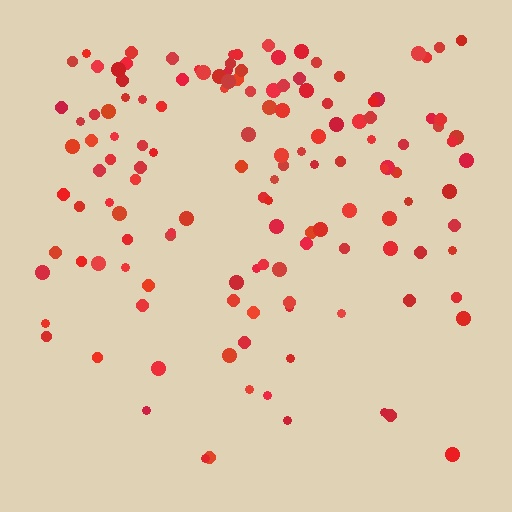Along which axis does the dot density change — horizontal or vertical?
Vertical.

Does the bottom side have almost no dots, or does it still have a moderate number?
Still a moderate number, just noticeably fewer than the top.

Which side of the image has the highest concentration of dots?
The top.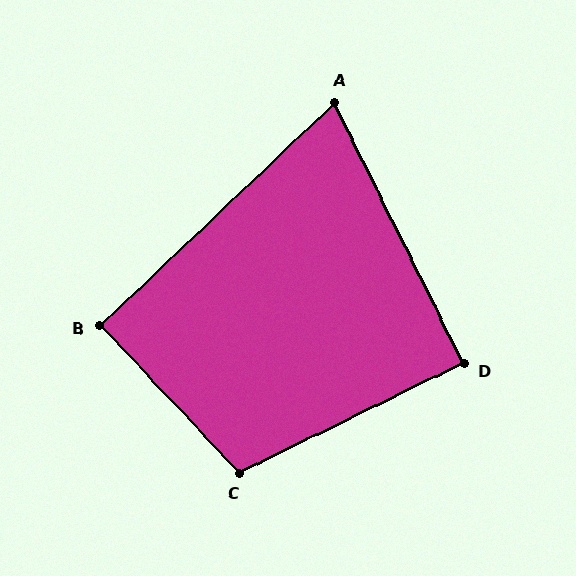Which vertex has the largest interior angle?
C, at approximately 107 degrees.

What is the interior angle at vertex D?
Approximately 90 degrees (approximately right).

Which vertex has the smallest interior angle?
A, at approximately 73 degrees.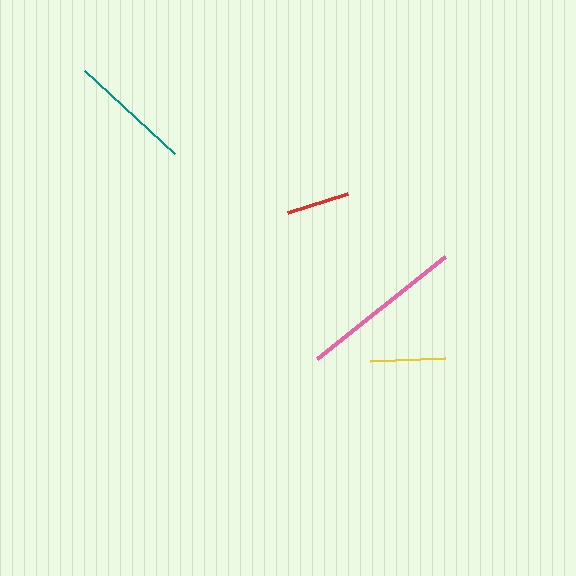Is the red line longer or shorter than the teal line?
The teal line is longer than the red line.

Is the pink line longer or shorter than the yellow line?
The pink line is longer than the yellow line.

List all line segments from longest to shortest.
From longest to shortest: pink, teal, yellow, red.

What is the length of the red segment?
The red segment is approximately 63 pixels long.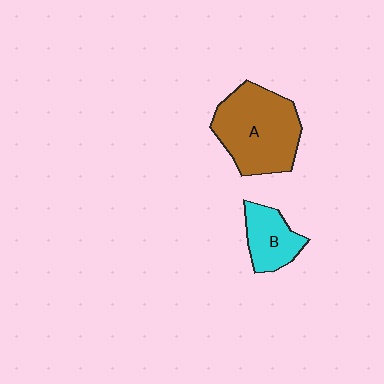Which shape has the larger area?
Shape A (brown).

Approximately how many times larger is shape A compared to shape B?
Approximately 2.1 times.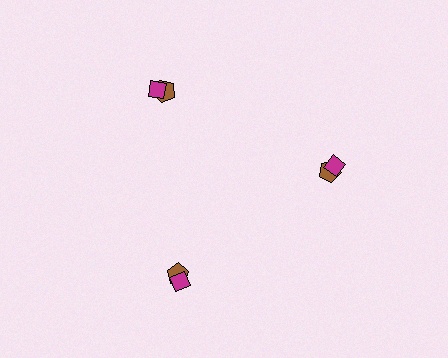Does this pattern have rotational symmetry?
Yes, this pattern has 3-fold rotational symmetry. It looks the same after rotating 120 degrees around the center.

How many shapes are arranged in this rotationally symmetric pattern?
There are 6 shapes, arranged in 3 groups of 2.